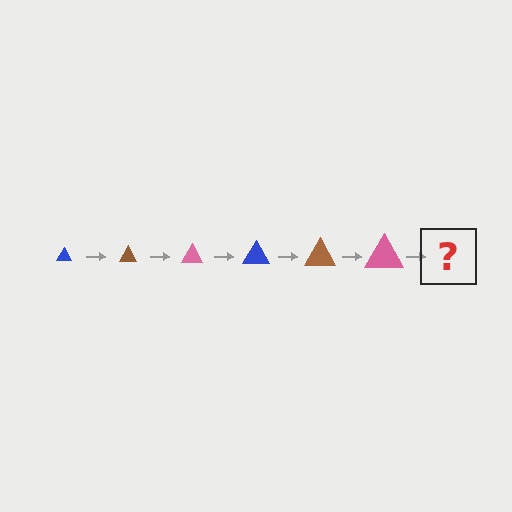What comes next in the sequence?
The next element should be a blue triangle, larger than the previous one.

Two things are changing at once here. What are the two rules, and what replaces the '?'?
The two rules are that the triangle grows larger each step and the color cycles through blue, brown, and pink. The '?' should be a blue triangle, larger than the previous one.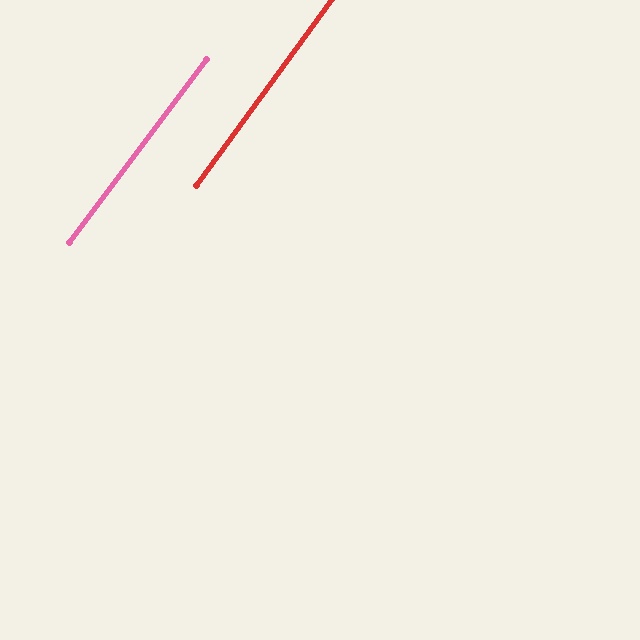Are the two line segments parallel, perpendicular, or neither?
Parallel — their directions differ by only 0.8°.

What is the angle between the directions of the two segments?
Approximately 1 degree.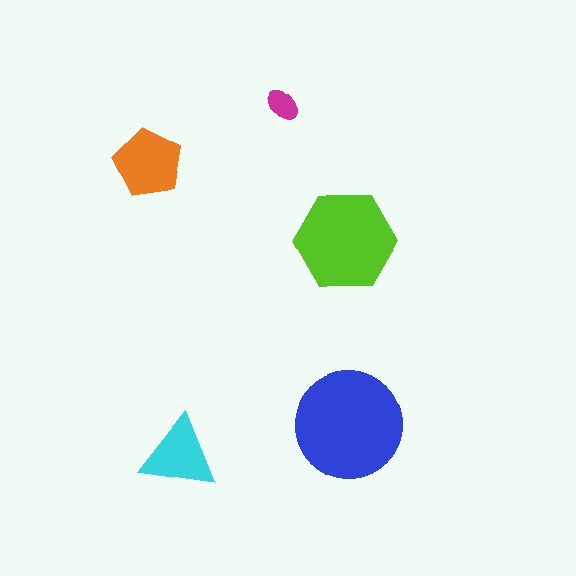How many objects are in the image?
There are 5 objects in the image.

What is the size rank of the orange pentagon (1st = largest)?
3rd.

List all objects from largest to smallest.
The blue circle, the lime hexagon, the orange pentagon, the cyan triangle, the magenta ellipse.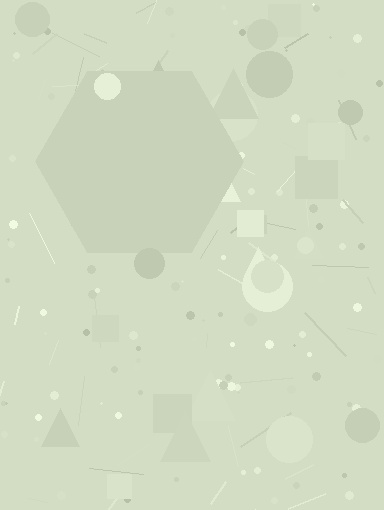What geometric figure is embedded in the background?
A hexagon is embedded in the background.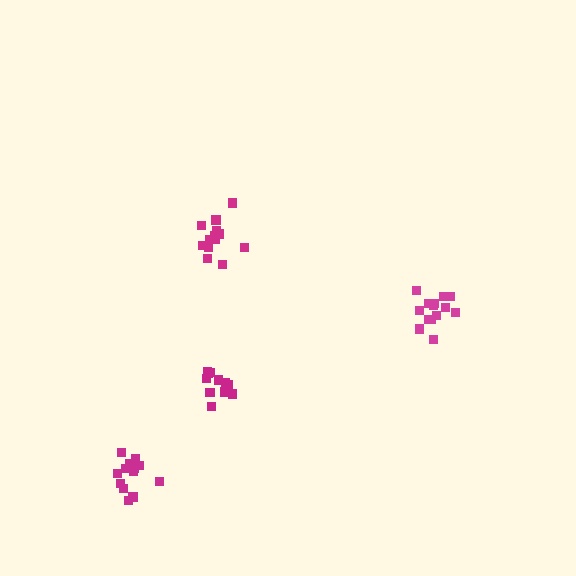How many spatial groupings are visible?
There are 4 spatial groupings.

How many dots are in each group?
Group 1: 13 dots, Group 2: 11 dots, Group 3: 13 dots, Group 4: 15 dots (52 total).